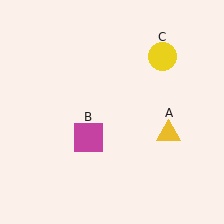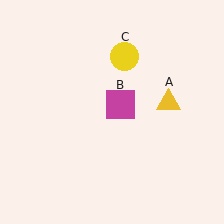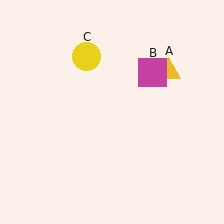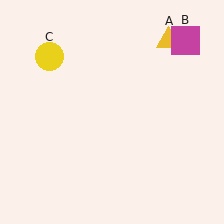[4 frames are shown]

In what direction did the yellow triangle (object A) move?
The yellow triangle (object A) moved up.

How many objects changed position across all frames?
3 objects changed position: yellow triangle (object A), magenta square (object B), yellow circle (object C).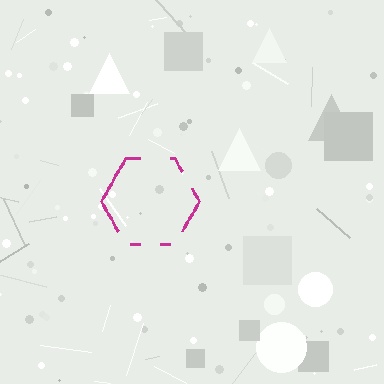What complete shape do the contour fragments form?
The contour fragments form a hexagon.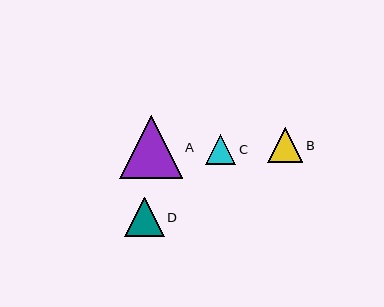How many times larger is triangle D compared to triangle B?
Triangle D is approximately 1.1 times the size of triangle B.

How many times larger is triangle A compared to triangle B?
Triangle A is approximately 1.8 times the size of triangle B.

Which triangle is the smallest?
Triangle C is the smallest with a size of approximately 31 pixels.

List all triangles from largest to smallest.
From largest to smallest: A, D, B, C.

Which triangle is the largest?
Triangle A is the largest with a size of approximately 63 pixels.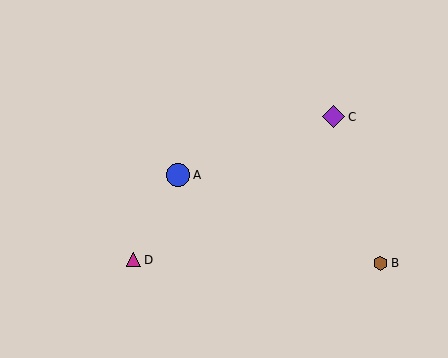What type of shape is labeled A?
Shape A is a blue circle.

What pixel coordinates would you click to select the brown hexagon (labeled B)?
Click at (381, 263) to select the brown hexagon B.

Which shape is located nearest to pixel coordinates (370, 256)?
The brown hexagon (labeled B) at (381, 263) is nearest to that location.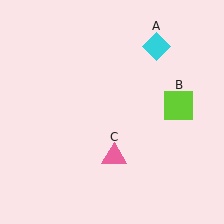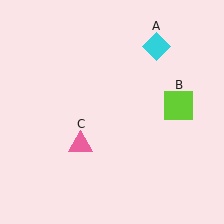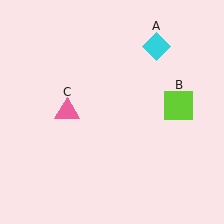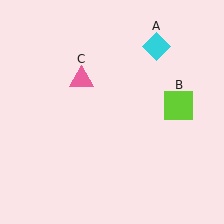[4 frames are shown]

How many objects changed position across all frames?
1 object changed position: pink triangle (object C).